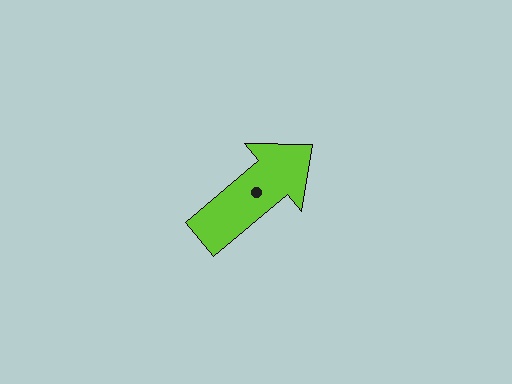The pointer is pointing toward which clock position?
Roughly 2 o'clock.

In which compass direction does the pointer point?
Northeast.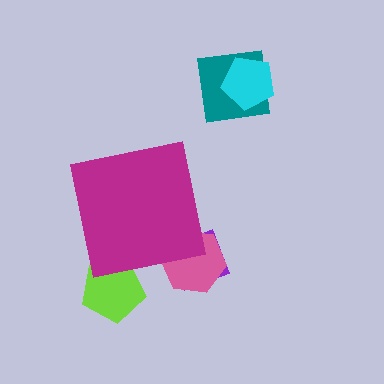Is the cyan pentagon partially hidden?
No, the cyan pentagon is fully visible.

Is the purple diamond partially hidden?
Yes, the purple diamond is partially hidden behind the magenta square.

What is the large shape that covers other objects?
A magenta square.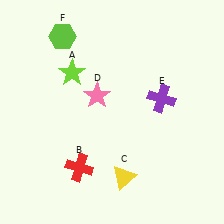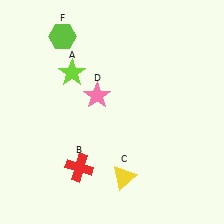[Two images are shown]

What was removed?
The purple cross (E) was removed in Image 2.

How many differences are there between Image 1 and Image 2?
There is 1 difference between the two images.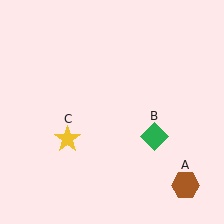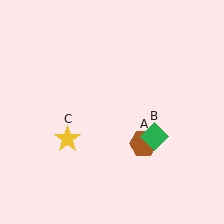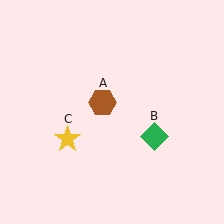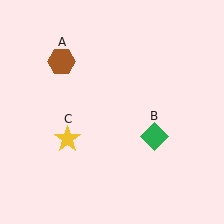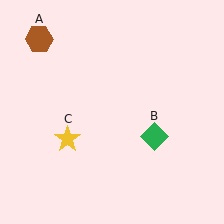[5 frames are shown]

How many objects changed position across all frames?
1 object changed position: brown hexagon (object A).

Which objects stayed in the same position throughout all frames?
Green diamond (object B) and yellow star (object C) remained stationary.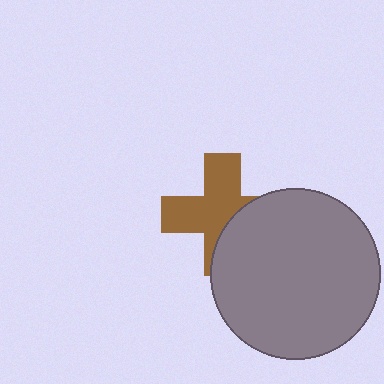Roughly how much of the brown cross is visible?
About half of it is visible (roughly 62%).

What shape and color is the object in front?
The object in front is a gray circle.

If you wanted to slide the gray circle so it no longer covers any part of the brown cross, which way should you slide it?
Slide it toward the lower-right — that is the most direct way to separate the two shapes.